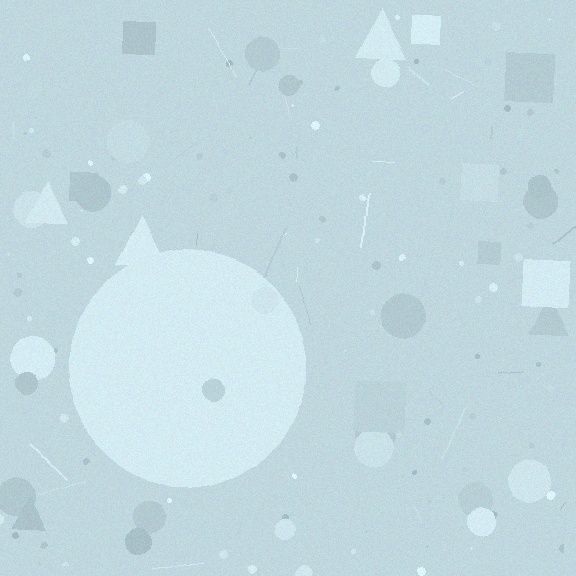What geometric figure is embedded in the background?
A circle is embedded in the background.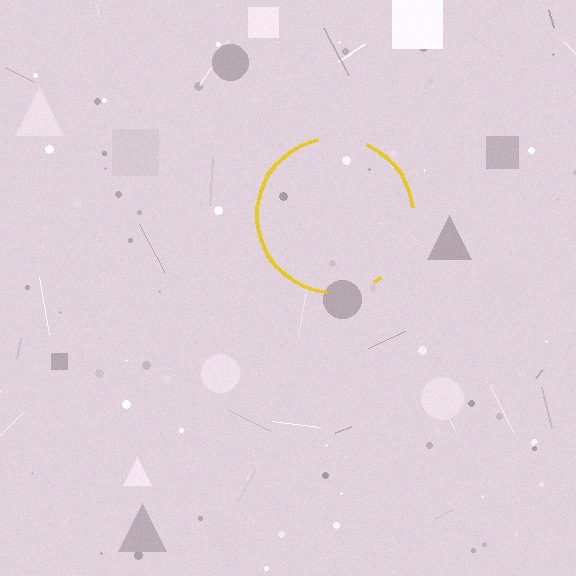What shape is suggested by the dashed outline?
The dashed outline suggests a circle.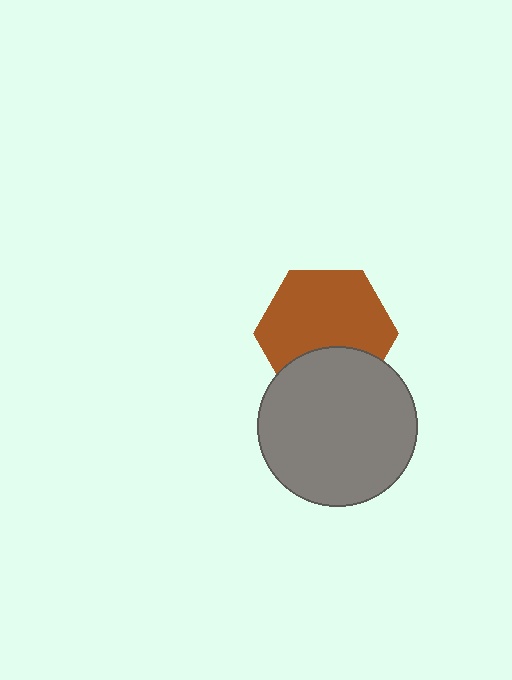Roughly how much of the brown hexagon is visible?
Most of it is visible (roughly 70%).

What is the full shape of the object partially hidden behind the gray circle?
The partially hidden object is a brown hexagon.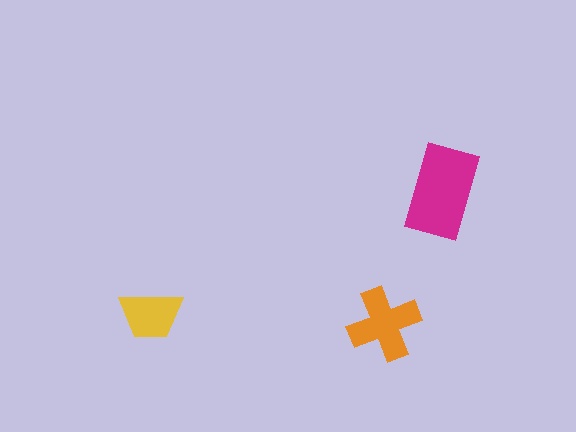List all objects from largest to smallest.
The magenta rectangle, the orange cross, the yellow trapezoid.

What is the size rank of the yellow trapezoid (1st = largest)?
3rd.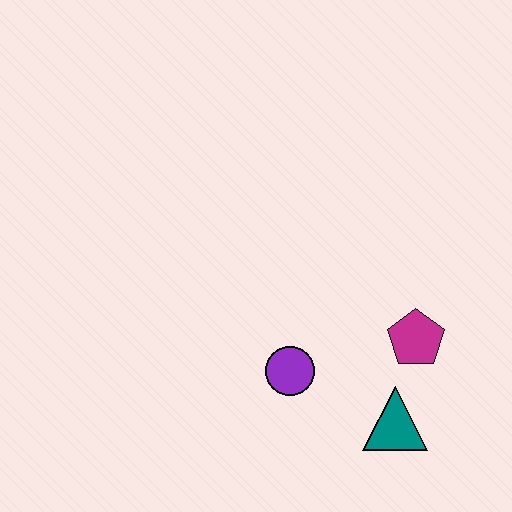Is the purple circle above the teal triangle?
Yes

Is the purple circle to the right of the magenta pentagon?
No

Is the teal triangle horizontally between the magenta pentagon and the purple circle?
Yes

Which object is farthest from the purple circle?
The magenta pentagon is farthest from the purple circle.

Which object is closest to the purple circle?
The teal triangle is closest to the purple circle.